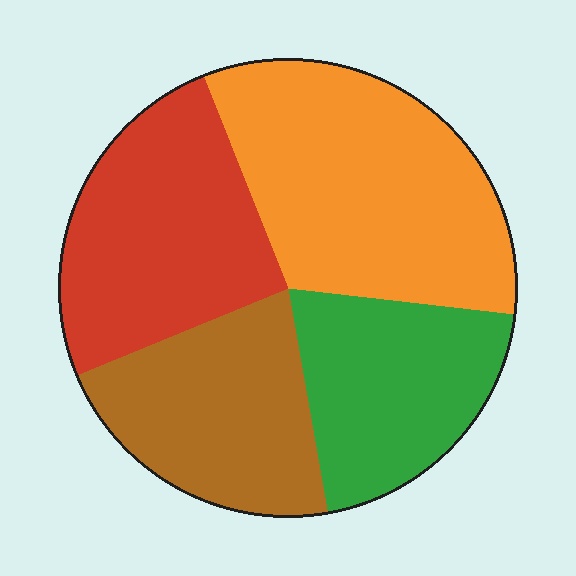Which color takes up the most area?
Orange, at roughly 35%.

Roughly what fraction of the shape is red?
Red takes up about one quarter (1/4) of the shape.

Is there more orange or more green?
Orange.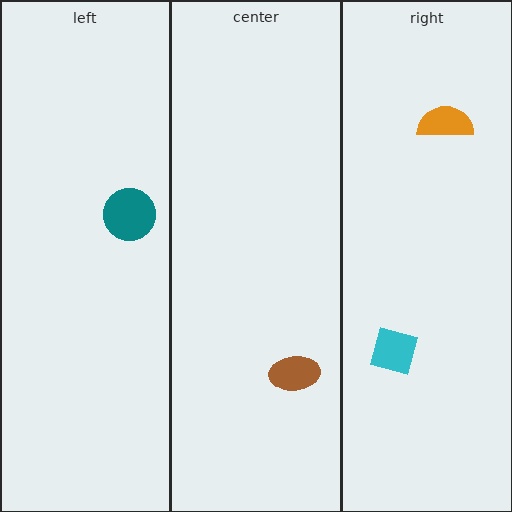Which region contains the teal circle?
The left region.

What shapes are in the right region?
The orange semicircle, the cyan square.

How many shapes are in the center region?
1.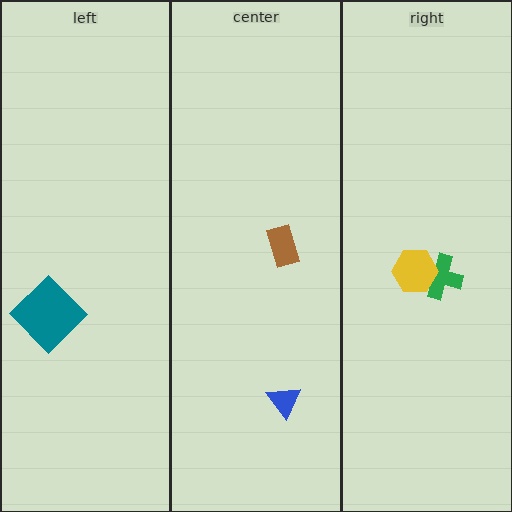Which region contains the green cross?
The right region.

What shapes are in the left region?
The teal diamond.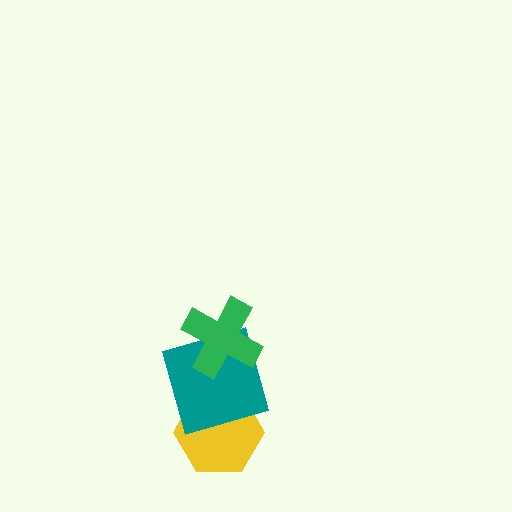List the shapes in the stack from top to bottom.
From top to bottom: the green cross, the teal square, the yellow hexagon.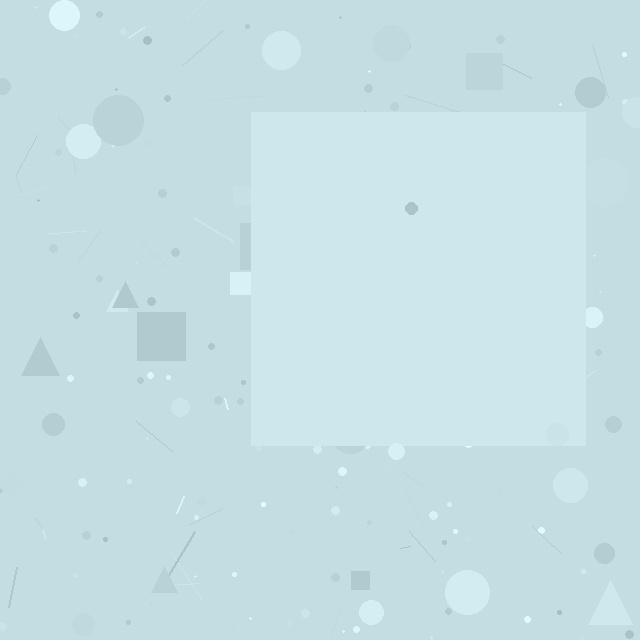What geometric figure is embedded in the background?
A square is embedded in the background.